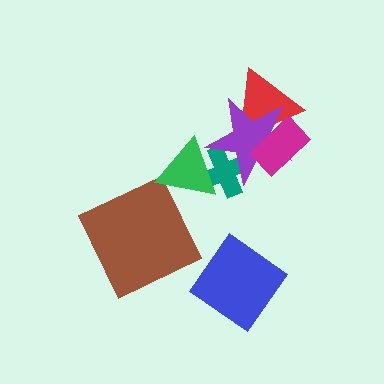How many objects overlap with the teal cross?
2 objects overlap with the teal cross.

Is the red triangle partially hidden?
Yes, it is partially covered by another shape.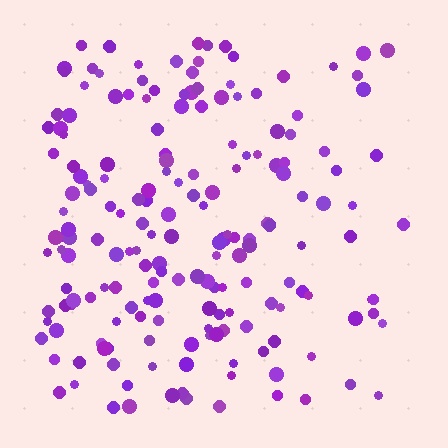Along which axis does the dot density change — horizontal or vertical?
Horizontal.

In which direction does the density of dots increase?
From right to left, with the left side densest.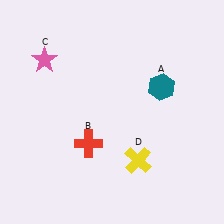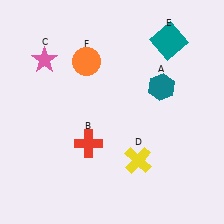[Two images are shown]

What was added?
A teal square (E), an orange circle (F) were added in Image 2.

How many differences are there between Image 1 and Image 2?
There are 2 differences between the two images.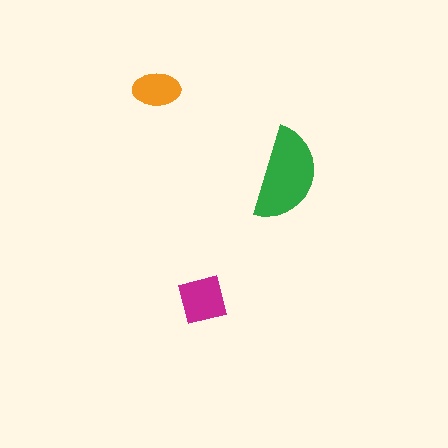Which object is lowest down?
The magenta square is bottommost.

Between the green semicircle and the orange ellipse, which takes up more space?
The green semicircle.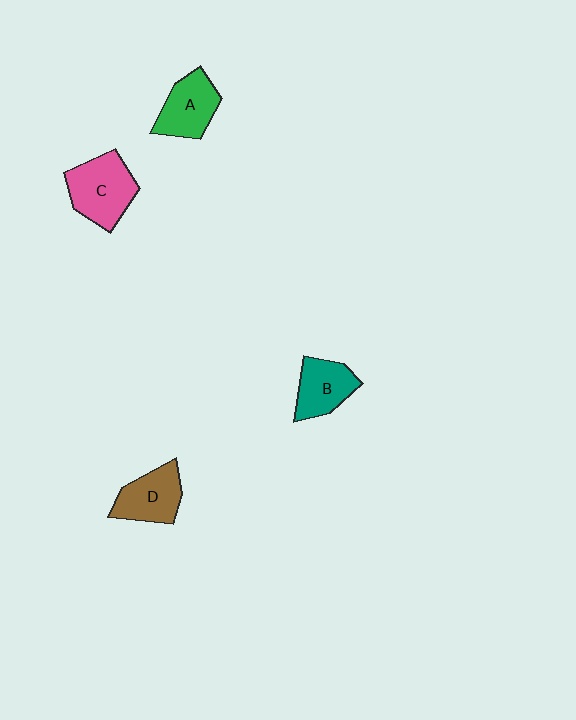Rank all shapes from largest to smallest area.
From largest to smallest: C (pink), A (green), D (brown), B (teal).